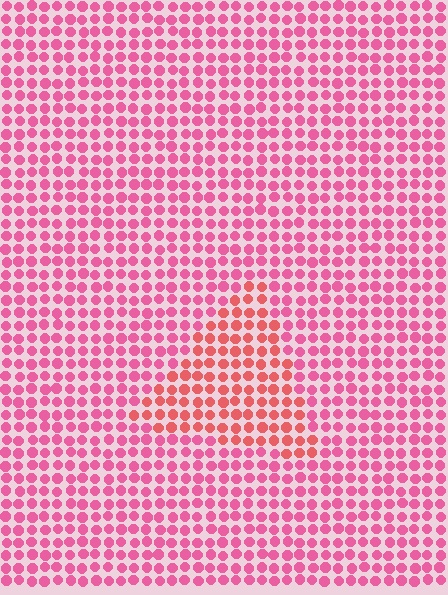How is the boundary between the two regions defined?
The boundary is defined purely by a slight shift in hue (about 26 degrees). Spacing, size, and orientation are identical on both sides.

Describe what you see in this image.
The image is filled with small pink elements in a uniform arrangement. A triangle-shaped region is visible where the elements are tinted to a slightly different hue, forming a subtle color boundary.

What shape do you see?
I see a triangle.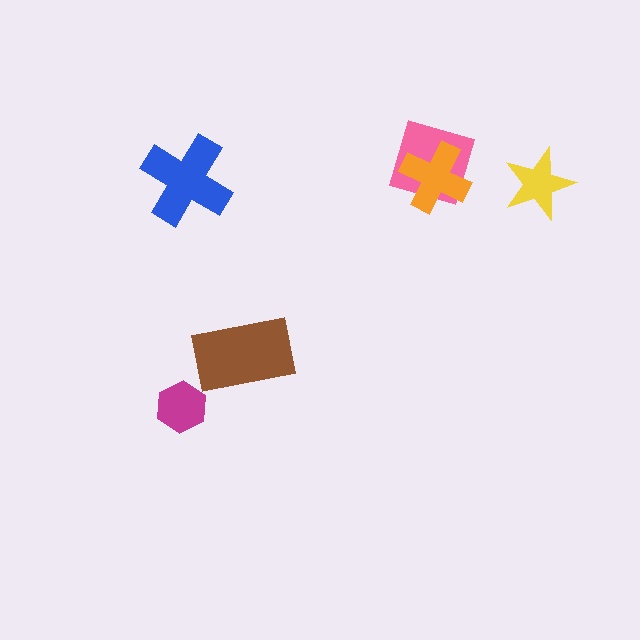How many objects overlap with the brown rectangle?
0 objects overlap with the brown rectangle.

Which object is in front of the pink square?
The orange cross is in front of the pink square.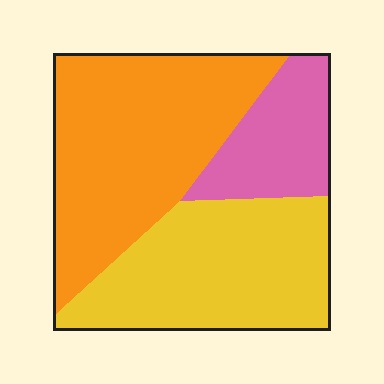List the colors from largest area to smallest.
From largest to smallest: orange, yellow, pink.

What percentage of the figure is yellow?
Yellow covers roughly 40% of the figure.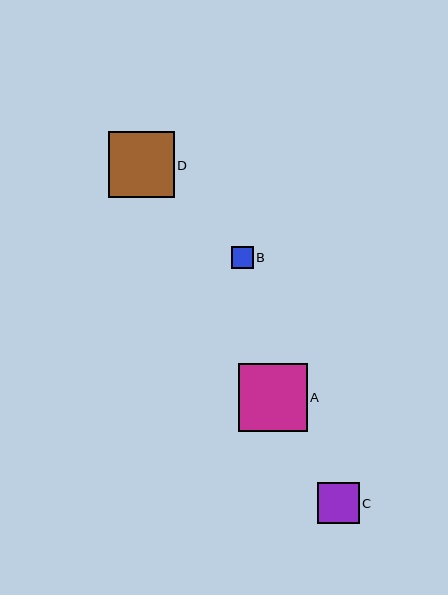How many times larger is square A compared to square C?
Square A is approximately 1.7 times the size of square C.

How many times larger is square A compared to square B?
Square A is approximately 3.2 times the size of square B.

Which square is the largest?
Square A is the largest with a size of approximately 68 pixels.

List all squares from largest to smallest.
From largest to smallest: A, D, C, B.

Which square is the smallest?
Square B is the smallest with a size of approximately 22 pixels.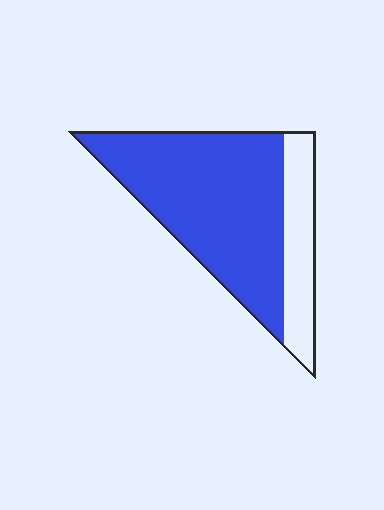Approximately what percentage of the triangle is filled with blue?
Approximately 75%.